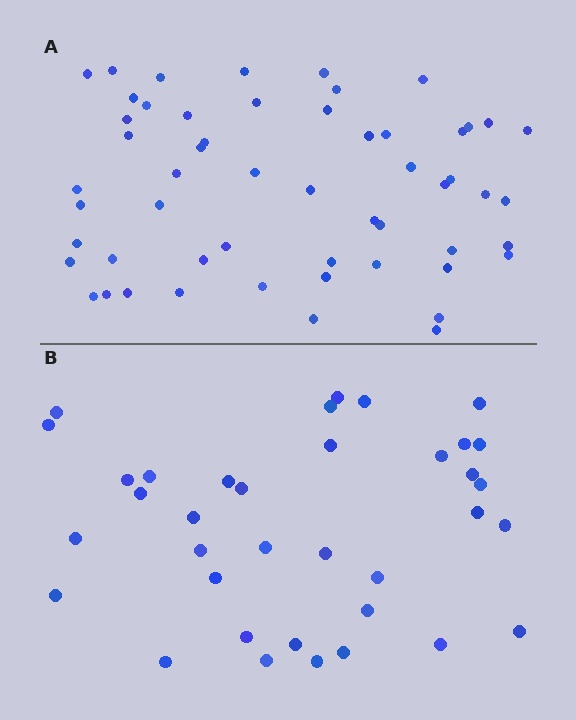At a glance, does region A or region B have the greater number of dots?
Region A (the top region) has more dots.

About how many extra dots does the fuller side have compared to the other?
Region A has approximately 20 more dots than region B.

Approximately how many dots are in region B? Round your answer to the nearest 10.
About 40 dots. (The exact count is 36, which rounds to 40.)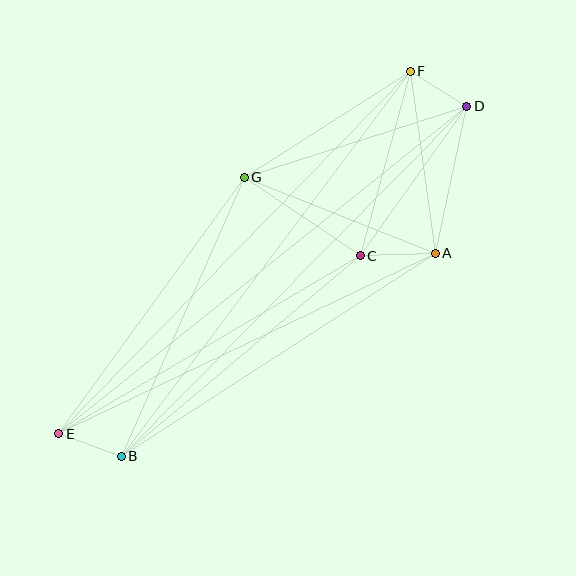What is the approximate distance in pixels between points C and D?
The distance between C and D is approximately 184 pixels.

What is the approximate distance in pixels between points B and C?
The distance between B and C is approximately 312 pixels.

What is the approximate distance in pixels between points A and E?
The distance between A and E is approximately 417 pixels.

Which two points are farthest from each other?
Points D and E are farthest from each other.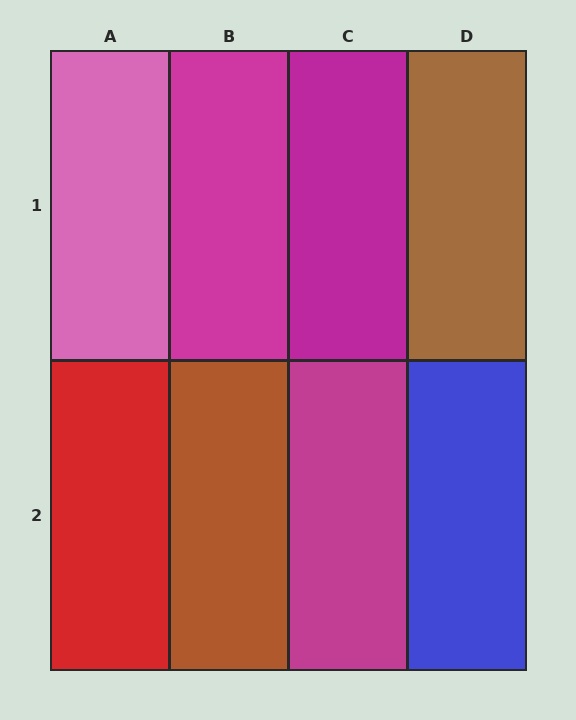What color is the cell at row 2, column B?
Brown.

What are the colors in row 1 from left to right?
Pink, magenta, magenta, brown.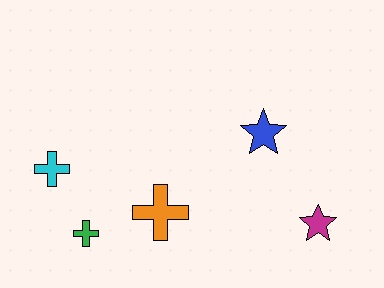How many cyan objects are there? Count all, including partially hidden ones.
There is 1 cyan object.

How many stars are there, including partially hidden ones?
There are 2 stars.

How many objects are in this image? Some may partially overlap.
There are 5 objects.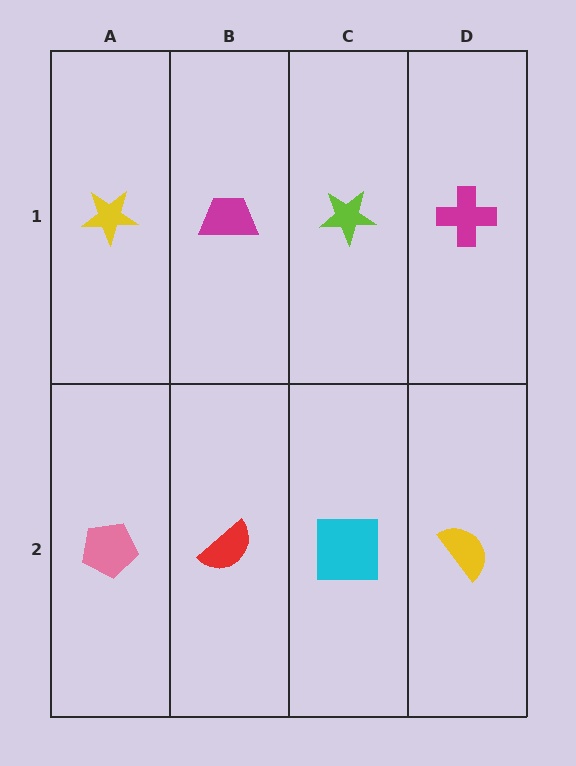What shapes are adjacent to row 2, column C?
A lime star (row 1, column C), a red semicircle (row 2, column B), a yellow semicircle (row 2, column D).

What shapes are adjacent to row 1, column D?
A yellow semicircle (row 2, column D), a lime star (row 1, column C).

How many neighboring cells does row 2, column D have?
2.